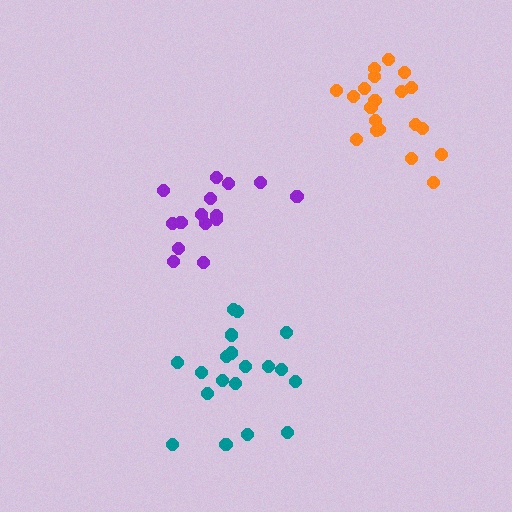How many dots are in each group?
Group 1: 15 dots, Group 2: 19 dots, Group 3: 20 dots (54 total).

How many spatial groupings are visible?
There are 3 spatial groupings.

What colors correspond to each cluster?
The clusters are colored: purple, teal, orange.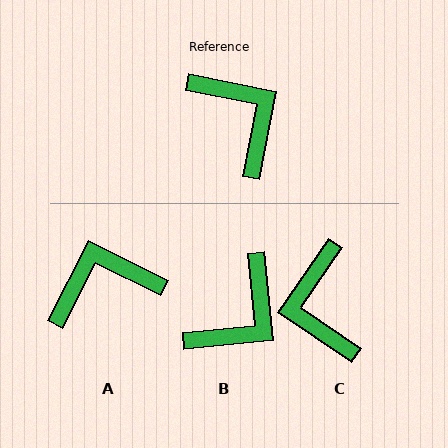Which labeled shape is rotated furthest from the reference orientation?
C, about 157 degrees away.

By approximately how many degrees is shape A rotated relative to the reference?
Approximately 75 degrees counter-clockwise.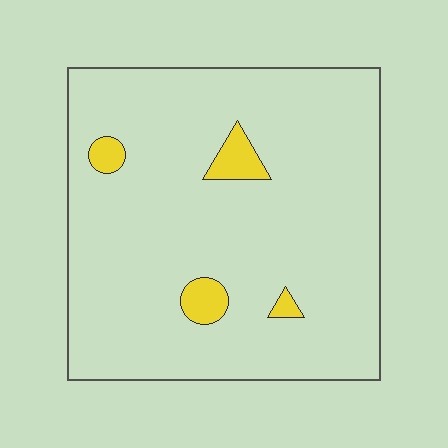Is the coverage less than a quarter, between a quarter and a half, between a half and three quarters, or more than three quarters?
Less than a quarter.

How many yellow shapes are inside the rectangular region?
4.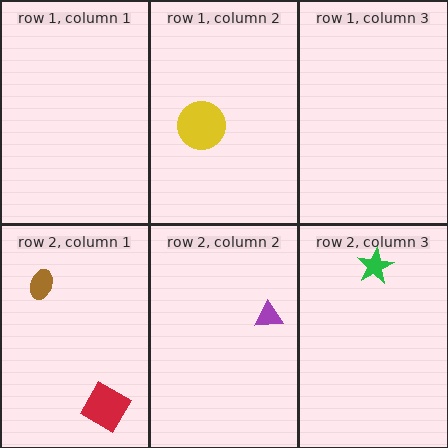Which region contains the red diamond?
The row 2, column 1 region.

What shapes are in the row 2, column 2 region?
The purple triangle.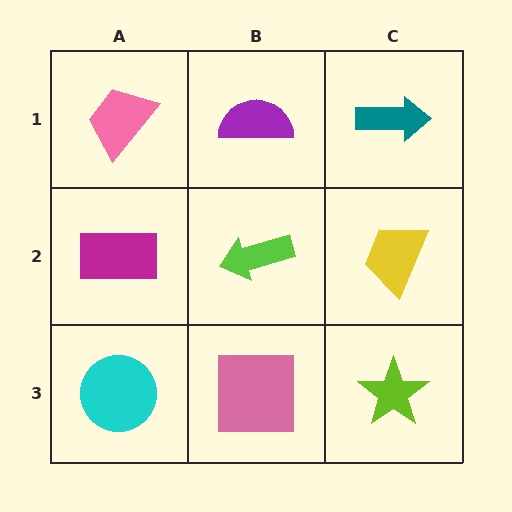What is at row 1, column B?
A purple semicircle.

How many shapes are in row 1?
3 shapes.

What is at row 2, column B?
A lime arrow.